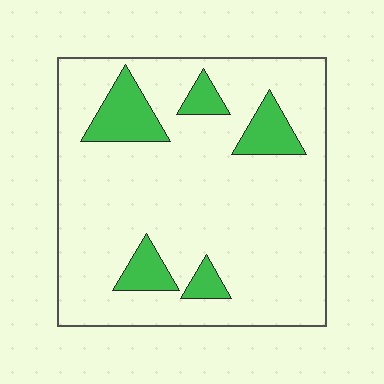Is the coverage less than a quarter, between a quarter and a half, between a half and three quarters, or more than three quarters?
Less than a quarter.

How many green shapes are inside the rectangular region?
5.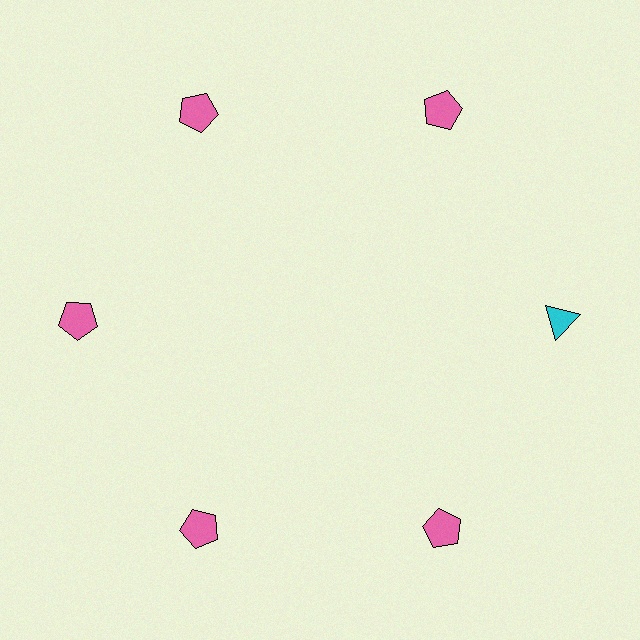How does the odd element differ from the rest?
It differs in both color (cyan instead of pink) and shape (triangle instead of pentagon).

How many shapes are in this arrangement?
There are 6 shapes arranged in a ring pattern.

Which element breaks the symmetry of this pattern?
The cyan triangle at roughly the 3 o'clock position breaks the symmetry. All other shapes are pink pentagons.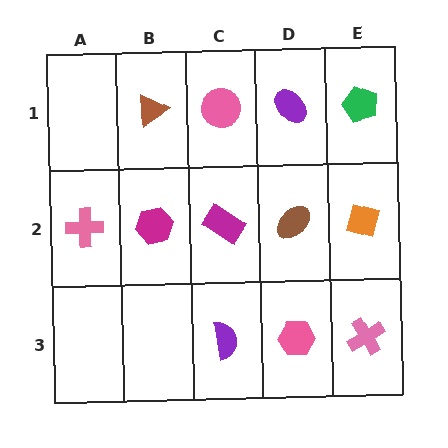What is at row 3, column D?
A pink hexagon.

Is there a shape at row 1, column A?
No, that cell is empty.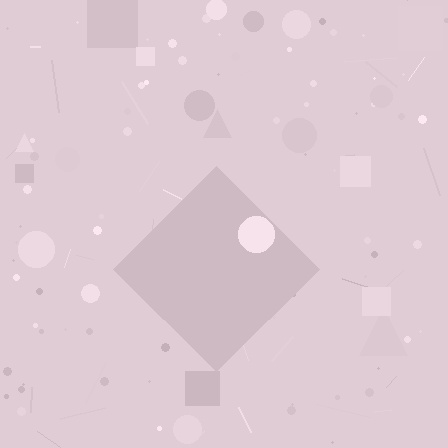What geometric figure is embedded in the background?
A diamond is embedded in the background.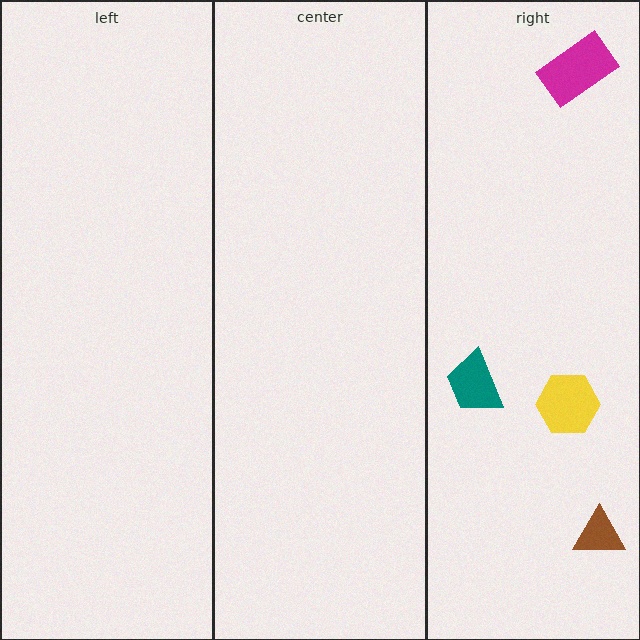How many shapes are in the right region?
4.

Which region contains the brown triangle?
The right region.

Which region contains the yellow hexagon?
The right region.